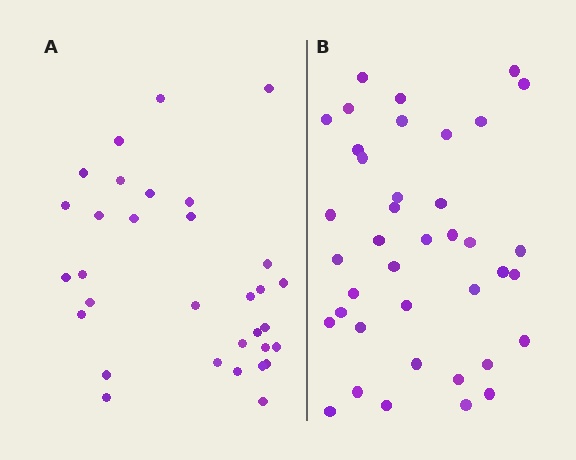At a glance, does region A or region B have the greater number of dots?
Region B (the right region) has more dots.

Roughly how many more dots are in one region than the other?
Region B has roughly 8 or so more dots than region A.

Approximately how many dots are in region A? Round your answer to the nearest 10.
About 30 dots. (The exact count is 32, which rounds to 30.)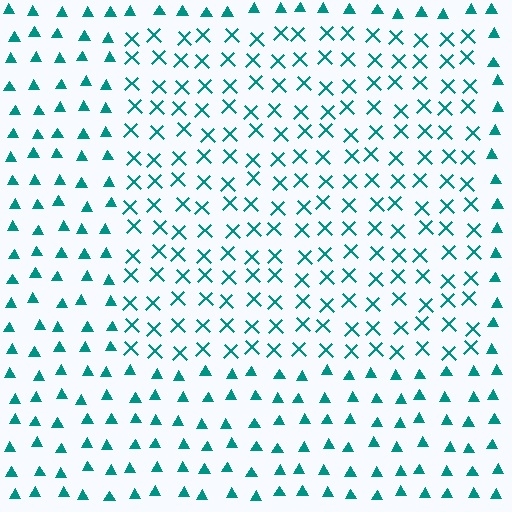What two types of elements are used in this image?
The image uses X marks inside the rectangle region and triangles outside it.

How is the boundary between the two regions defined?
The boundary is defined by a change in element shape: X marks inside vs. triangles outside. All elements share the same color and spacing.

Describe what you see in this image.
The image is filled with small teal elements arranged in a uniform grid. A rectangle-shaped region contains X marks, while the surrounding area contains triangles. The boundary is defined purely by the change in element shape.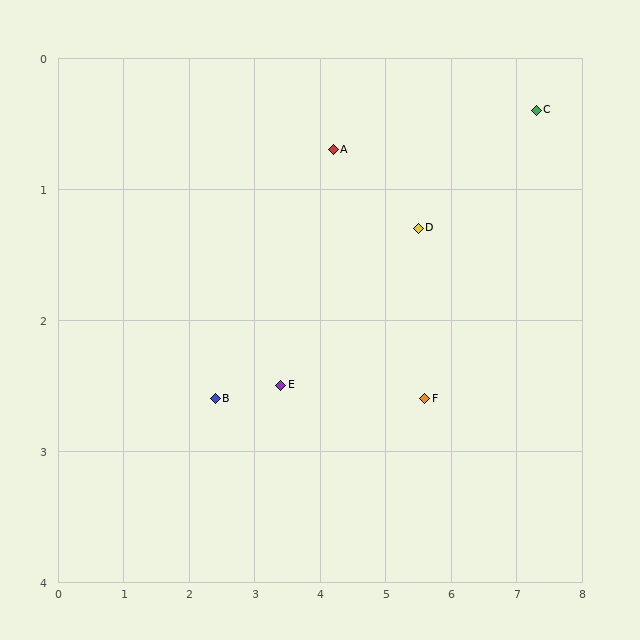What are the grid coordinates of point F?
Point F is at approximately (5.6, 2.6).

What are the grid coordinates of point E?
Point E is at approximately (3.4, 2.5).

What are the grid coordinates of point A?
Point A is at approximately (4.2, 0.7).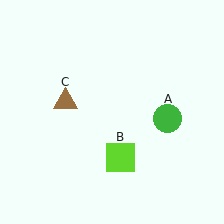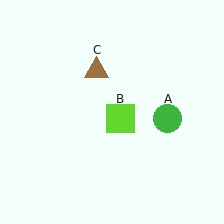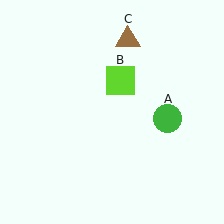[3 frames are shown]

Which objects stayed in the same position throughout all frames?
Green circle (object A) remained stationary.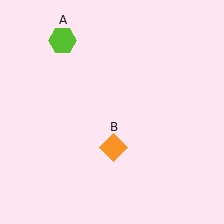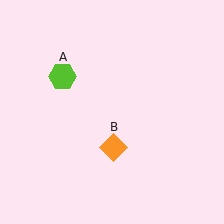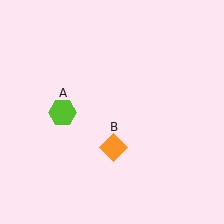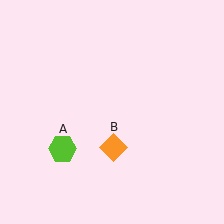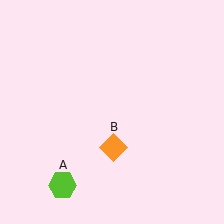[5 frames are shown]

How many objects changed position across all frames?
1 object changed position: lime hexagon (object A).